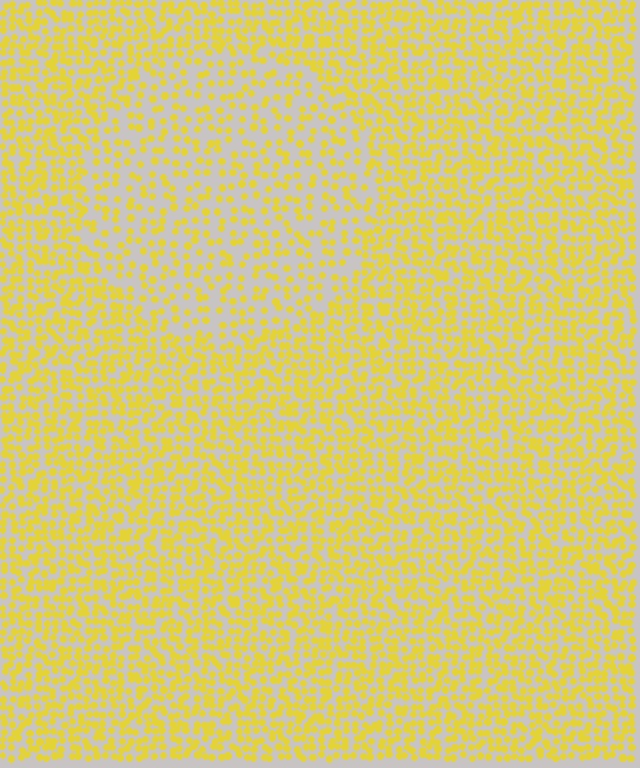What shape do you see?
I see a circle.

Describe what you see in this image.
The image contains small yellow elements arranged at two different densities. A circle-shaped region is visible where the elements are less densely packed than the surrounding area.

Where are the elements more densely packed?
The elements are more densely packed outside the circle boundary.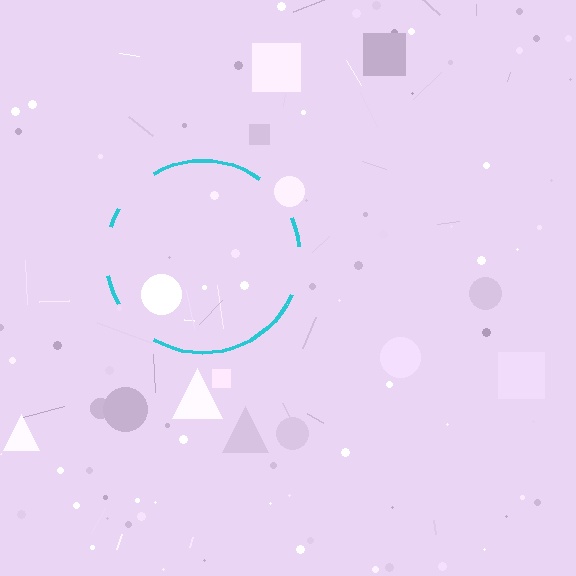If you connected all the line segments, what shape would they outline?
They would outline a circle.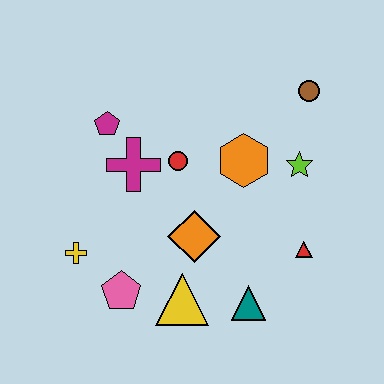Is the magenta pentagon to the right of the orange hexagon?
No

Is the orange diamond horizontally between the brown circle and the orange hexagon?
No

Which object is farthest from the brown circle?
The yellow cross is farthest from the brown circle.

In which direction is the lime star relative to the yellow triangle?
The lime star is above the yellow triangle.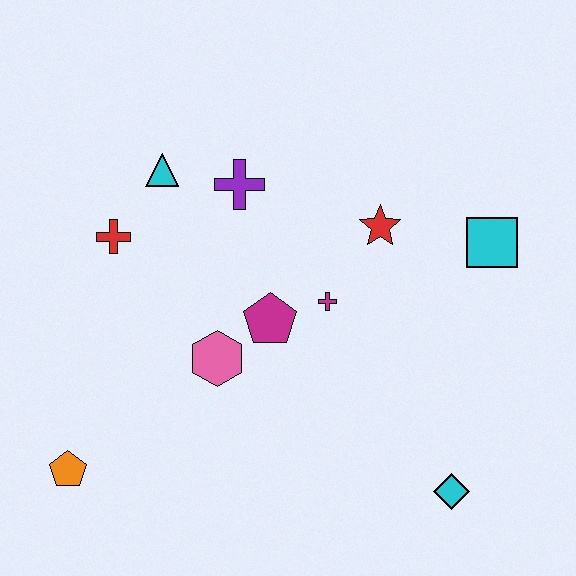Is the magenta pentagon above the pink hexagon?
Yes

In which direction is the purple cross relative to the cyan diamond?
The purple cross is above the cyan diamond.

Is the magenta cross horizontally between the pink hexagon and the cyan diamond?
Yes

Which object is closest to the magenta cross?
The magenta pentagon is closest to the magenta cross.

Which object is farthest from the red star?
The orange pentagon is farthest from the red star.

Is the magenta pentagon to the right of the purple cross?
Yes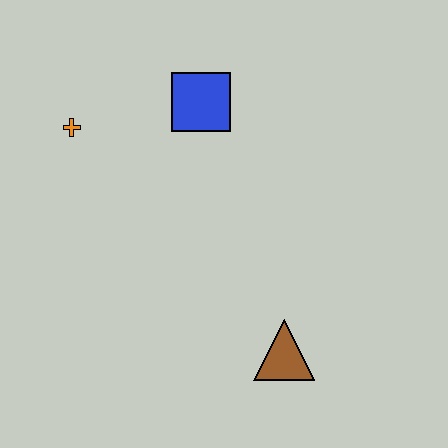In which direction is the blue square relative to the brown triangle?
The blue square is above the brown triangle.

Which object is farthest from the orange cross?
The brown triangle is farthest from the orange cross.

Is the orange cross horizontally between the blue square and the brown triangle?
No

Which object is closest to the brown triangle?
The blue square is closest to the brown triangle.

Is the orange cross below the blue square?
Yes